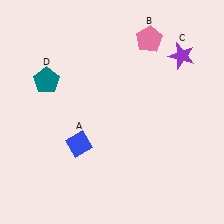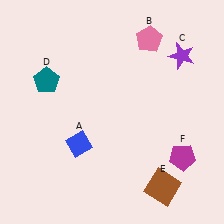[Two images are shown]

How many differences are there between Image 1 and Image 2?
There are 2 differences between the two images.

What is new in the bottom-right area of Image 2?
A brown square (E) was added in the bottom-right area of Image 2.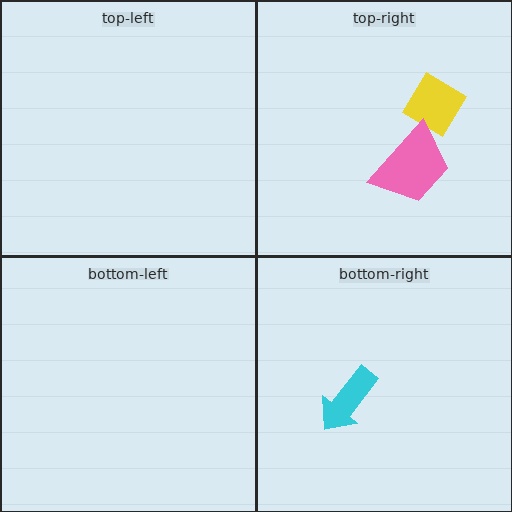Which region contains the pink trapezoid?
The top-right region.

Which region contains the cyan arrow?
The bottom-right region.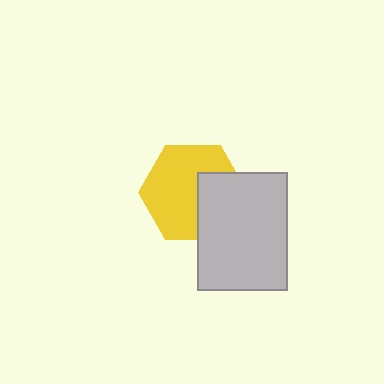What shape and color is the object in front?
The object in front is a light gray rectangle.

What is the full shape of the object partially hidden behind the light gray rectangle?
The partially hidden object is a yellow hexagon.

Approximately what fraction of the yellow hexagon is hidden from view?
Roughly 34% of the yellow hexagon is hidden behind the light gray rectangle.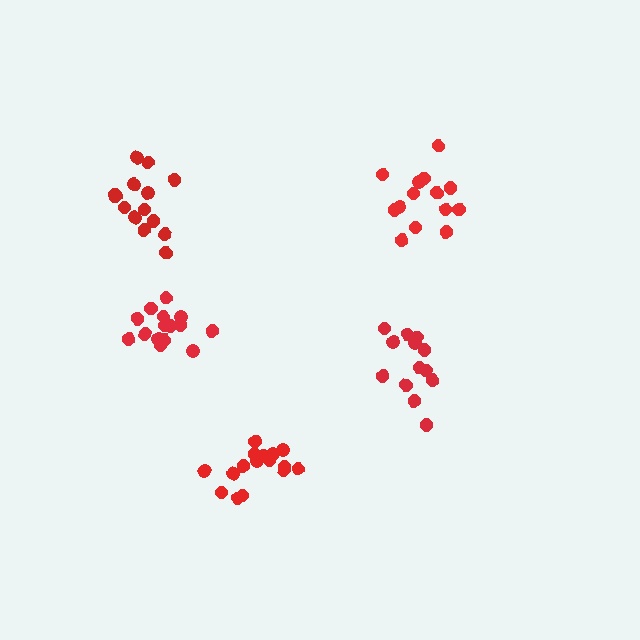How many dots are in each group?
Group 1: 13 dots, Group 2: 14 dots, Group 3: 14 dots, Group 4: 16 dots, Group 5: 15 dots (72 total).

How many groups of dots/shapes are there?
There are 5 groups.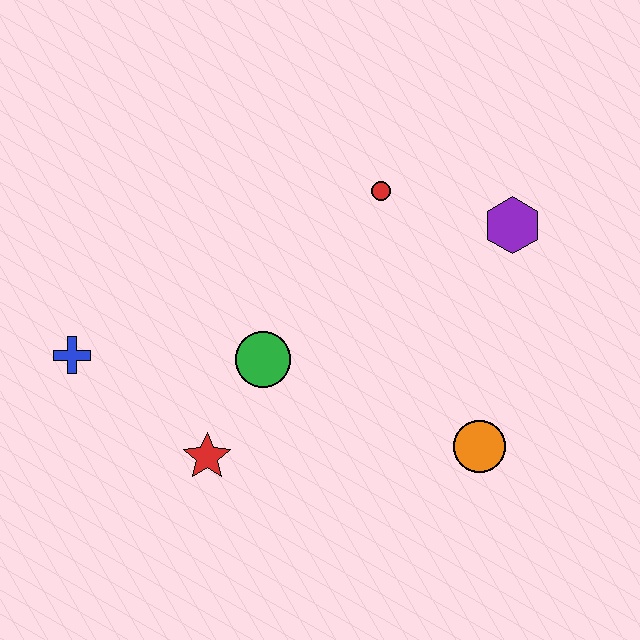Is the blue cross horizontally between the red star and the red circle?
No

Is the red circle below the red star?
No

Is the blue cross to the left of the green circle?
Yes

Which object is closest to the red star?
The green circle is closest to the red star.